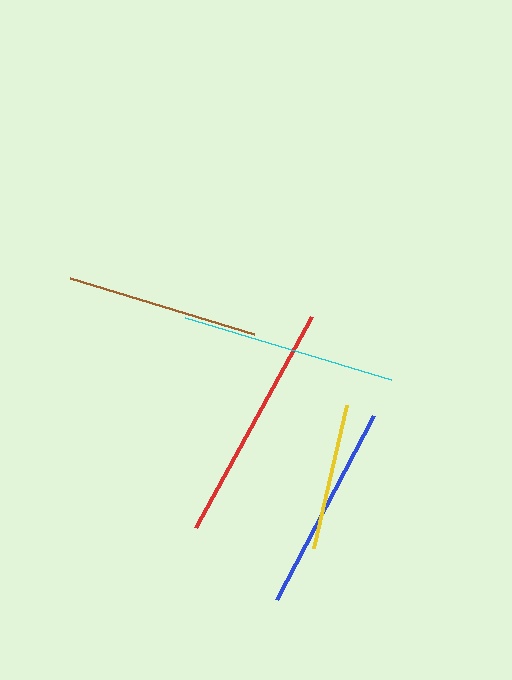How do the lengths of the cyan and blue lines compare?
The cyan and blue lines are approximately the same length.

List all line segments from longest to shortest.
From longest to shortest: red, cyan, blue, brown, yellow.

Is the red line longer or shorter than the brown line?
The red line is longer than the brown line.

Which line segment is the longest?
The red line is the longest at approximately 241 pixels.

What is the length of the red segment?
The red segment is approximately 241 pixels long.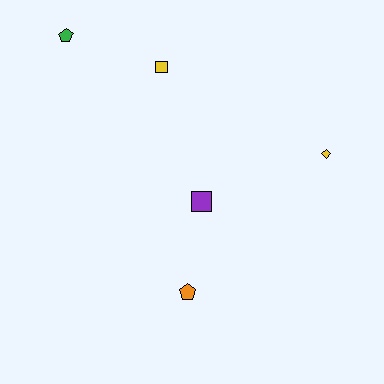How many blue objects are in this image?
There are no blue objects.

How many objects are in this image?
There are 5 objects.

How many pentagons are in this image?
There are 2 pentagons.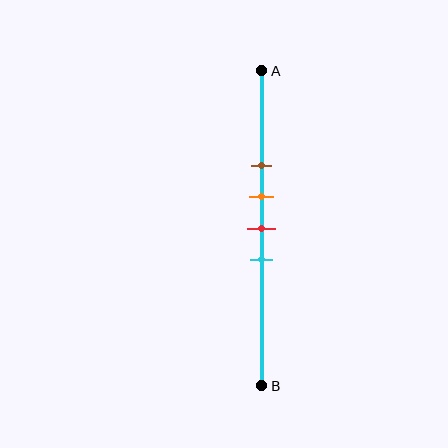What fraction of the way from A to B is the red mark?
The red mark is approximately 50% (0.5) of the way from A to B.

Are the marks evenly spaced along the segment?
Yes, the marks are approximately evenly spaced.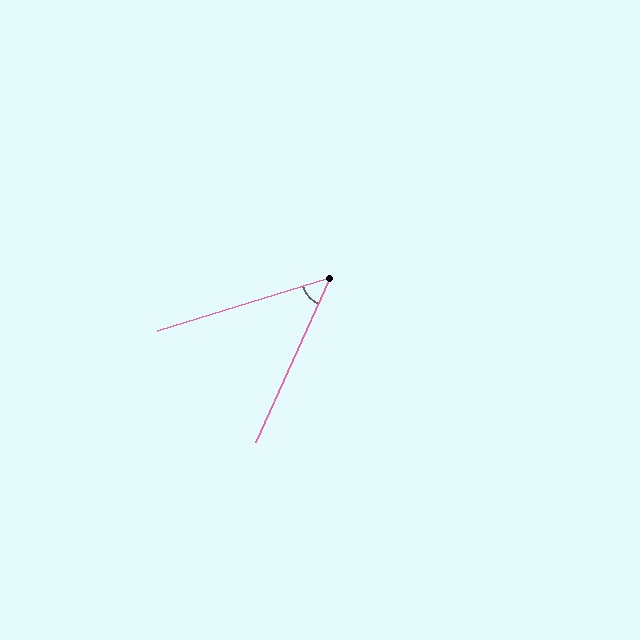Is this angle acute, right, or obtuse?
It is acute.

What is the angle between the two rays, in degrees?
Approximately 48 degrees.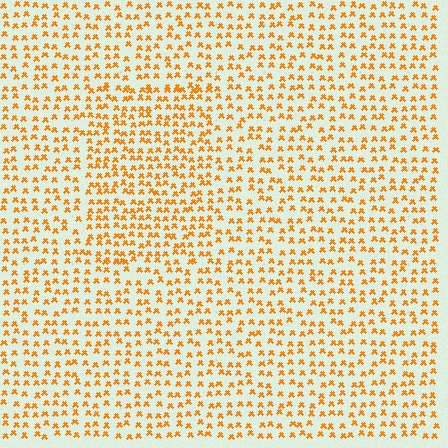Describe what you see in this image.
The image contains small orange elements arranged at two different densities. A rectangle-shaped region is visible where the elements are more densely packed than the surrounding area.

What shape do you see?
I see a rectangle.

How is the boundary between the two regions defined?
The boundary is defined by a change in element density (approximately 1.4x ratio). All elements are the same color, size, and shape.